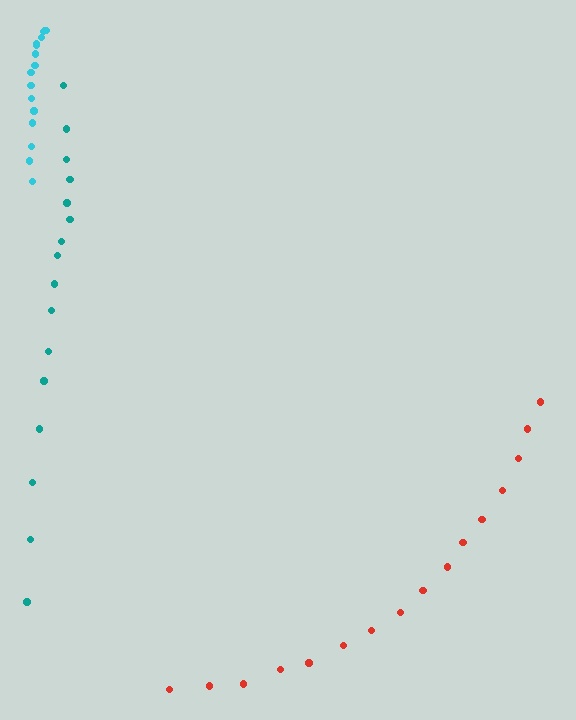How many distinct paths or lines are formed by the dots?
There are 3 distinct paths.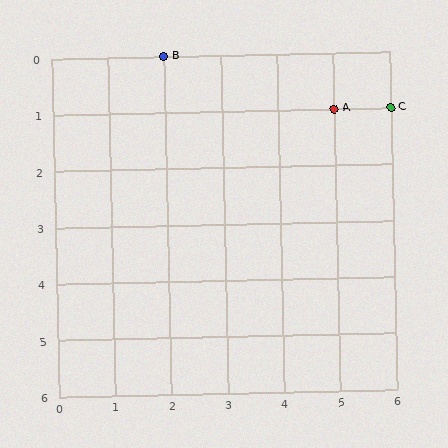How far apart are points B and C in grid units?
Points B and C are 4 columns and 1 row apart (about 4.1 grid units diagonally).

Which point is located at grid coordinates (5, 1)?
Point A is at (5, 1).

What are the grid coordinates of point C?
Point C is at grid coordinates (6, 1).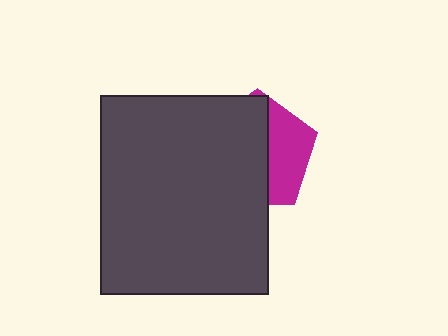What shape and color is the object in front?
The object in front is a dark gray rectangle.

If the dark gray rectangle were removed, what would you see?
You would see the complete magenta pentagon.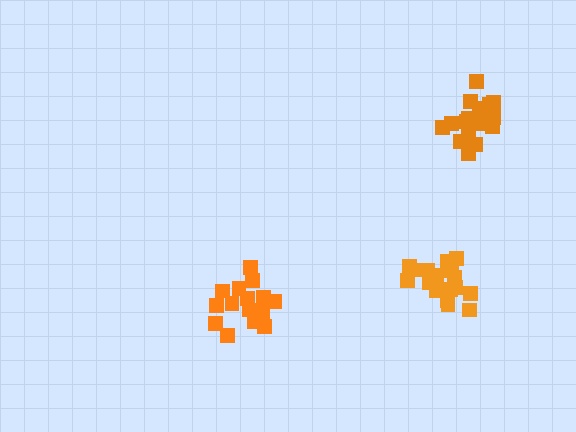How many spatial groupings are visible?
There are 3 spatial groupings.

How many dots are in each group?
Group 1: 17 dots, Group 2: 15 dots, Group 3: 17 dots (49 total).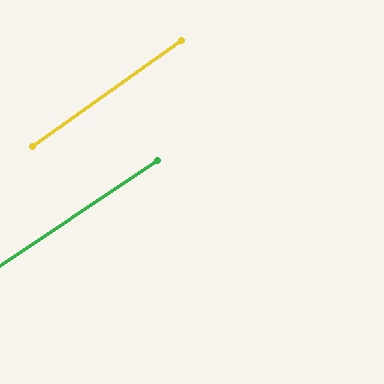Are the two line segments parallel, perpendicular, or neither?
Parallel — their directions differ by only 1.6°.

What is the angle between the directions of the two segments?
Approximately 2 degrees.